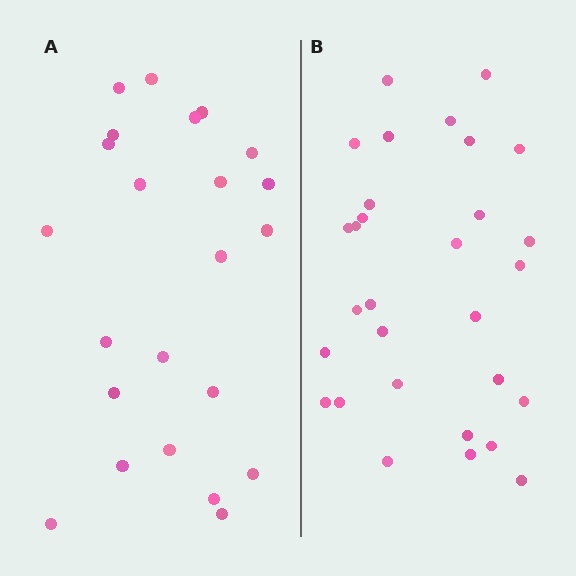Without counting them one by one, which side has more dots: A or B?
Region B (the right region) has more dots.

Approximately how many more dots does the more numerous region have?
Region B has roughly 8 or so more dots than region A.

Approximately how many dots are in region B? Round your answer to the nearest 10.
About 30 dots.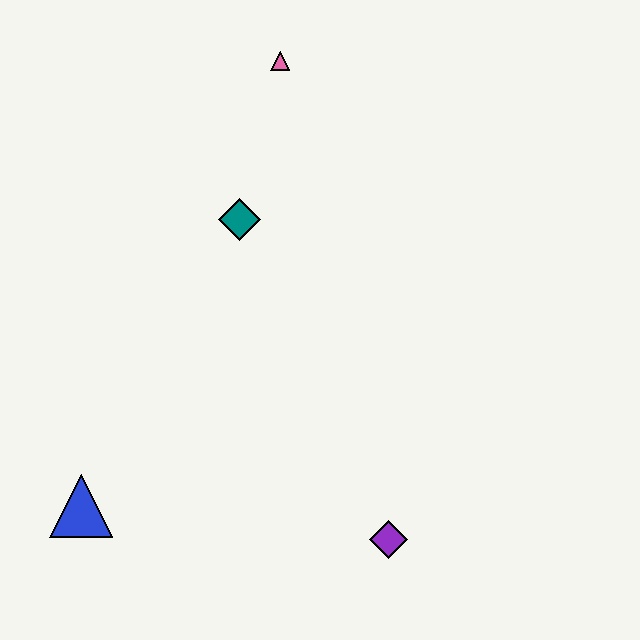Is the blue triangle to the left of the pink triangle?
Yes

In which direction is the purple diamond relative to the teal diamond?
The purple diamond is below the teal diamond.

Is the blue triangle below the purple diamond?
No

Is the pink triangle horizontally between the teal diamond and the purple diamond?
Yes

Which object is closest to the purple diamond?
The blue triangle is closest to the purple diamond.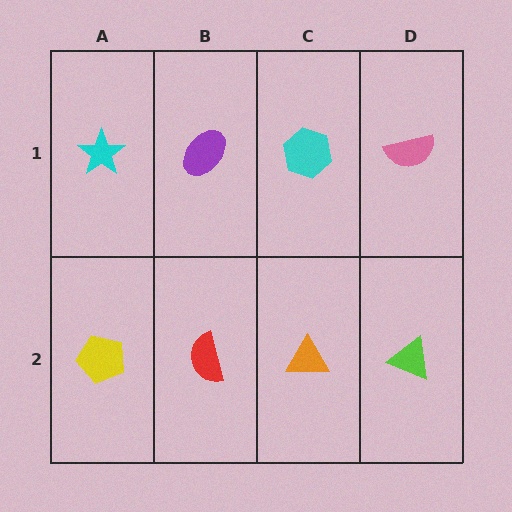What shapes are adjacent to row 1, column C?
An orange triangle (row 2, column C), a purple ellipse (row 1, column B), a pink semicircle (row 1, column D).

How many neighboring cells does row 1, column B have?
3.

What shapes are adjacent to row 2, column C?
A cyan hexagon (row 1, column C), a red semicircle (row 2, column B), a lime triangle (row 2, column D).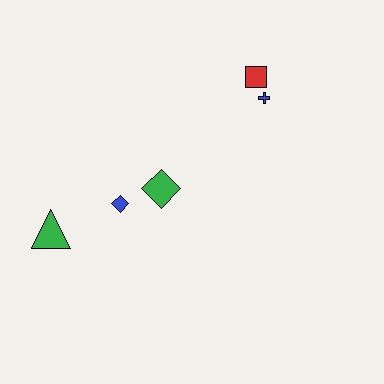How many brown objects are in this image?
There are no brown objects.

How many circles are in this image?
There are no circles.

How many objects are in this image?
There are 5 objects.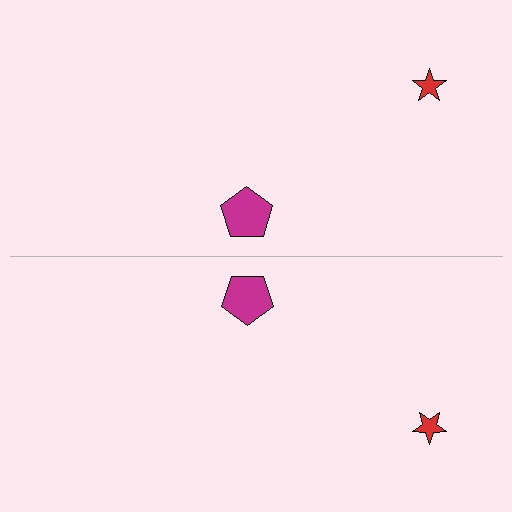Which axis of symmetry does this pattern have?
The pattern has a horizontal axis of symmetry running through the center of the image.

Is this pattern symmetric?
Yes, this pattern has bilateral (reflection) symmetry.